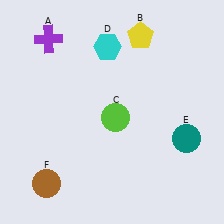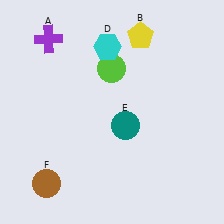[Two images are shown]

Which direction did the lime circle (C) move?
The lime circle (C) moved up.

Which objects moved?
The objects that moved are: the lime circle (C), the teal circle (E).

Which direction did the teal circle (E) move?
The teal circle (E) moved left.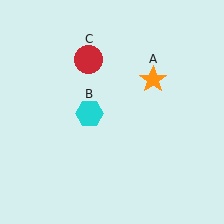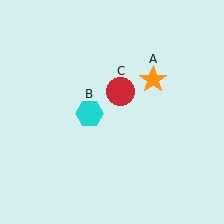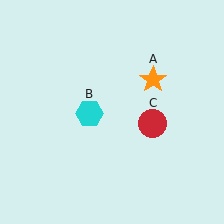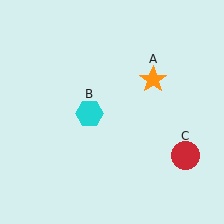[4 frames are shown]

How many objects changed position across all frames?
1 object changed position: red circle (object C).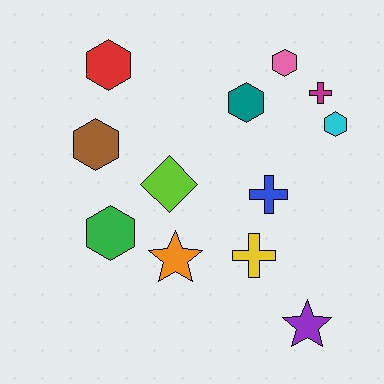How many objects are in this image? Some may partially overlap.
There are 12 objects.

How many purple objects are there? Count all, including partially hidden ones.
There is 1 purple object.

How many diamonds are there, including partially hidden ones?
There is 1 diamond.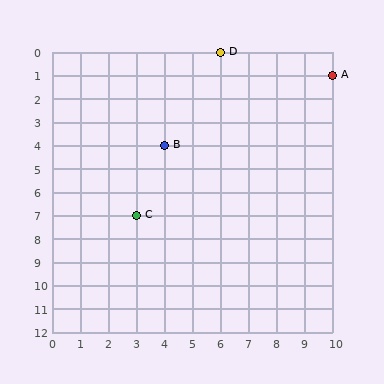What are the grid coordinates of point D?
Point D is at grid coordinates (6, 0).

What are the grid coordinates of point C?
Point C is at grid coordinates (3, 7).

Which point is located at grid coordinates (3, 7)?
Point C is at (3, 7).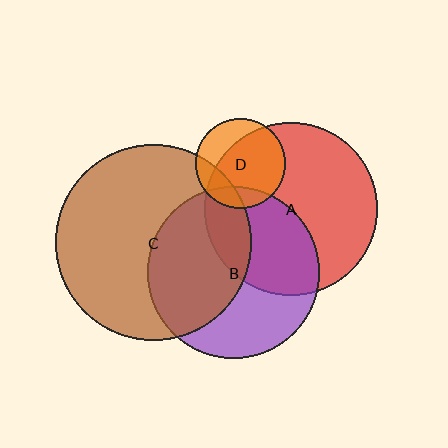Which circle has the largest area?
Circle C (brown).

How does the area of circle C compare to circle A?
Approximately 1.3 times.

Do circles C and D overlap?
Yes.